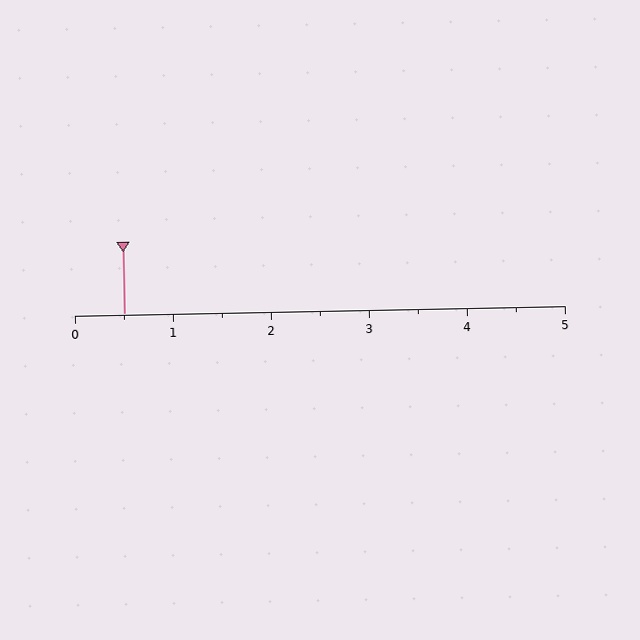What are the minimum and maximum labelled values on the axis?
The axis runs from 0 to 5.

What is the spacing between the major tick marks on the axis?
The major ticks are spaced 1 apart.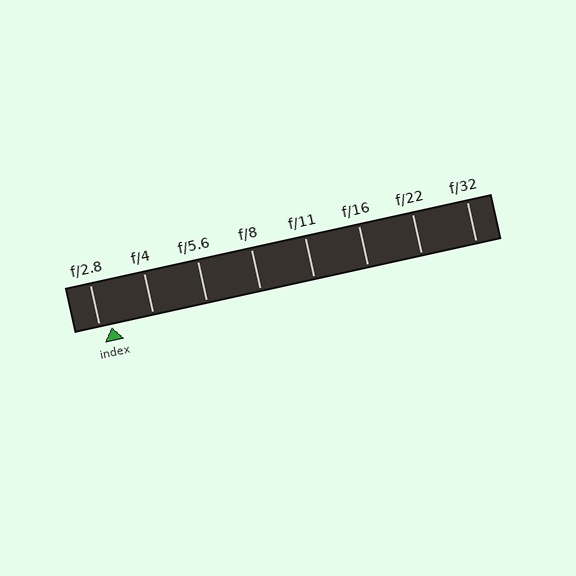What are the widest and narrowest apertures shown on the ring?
The widest aperture shown is f/2.8 and the narrowest is f/32.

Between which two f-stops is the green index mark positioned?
The index mark is between f/2.8 and f/4.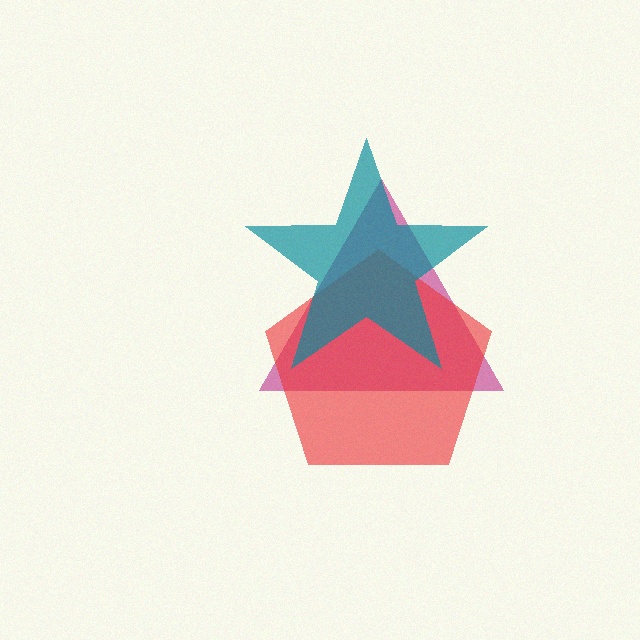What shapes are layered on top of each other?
The layered shapes are: a magenta triangle, a red pentagon, a teal star.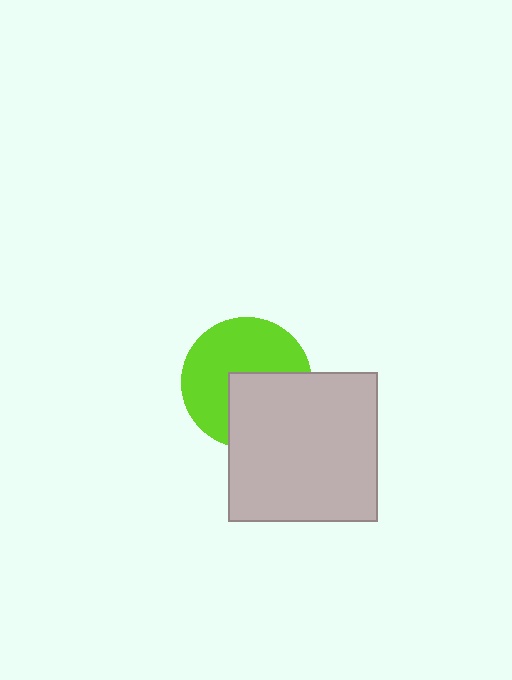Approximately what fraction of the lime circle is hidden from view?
Roughly 41% of the lime circle is hidden behind the light gray square.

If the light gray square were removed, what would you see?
You would see the complete lime circle.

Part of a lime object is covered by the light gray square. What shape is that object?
It is a circle.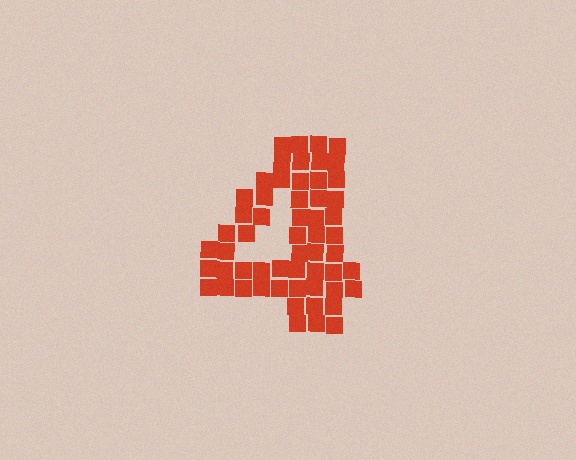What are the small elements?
The small elements are squares.